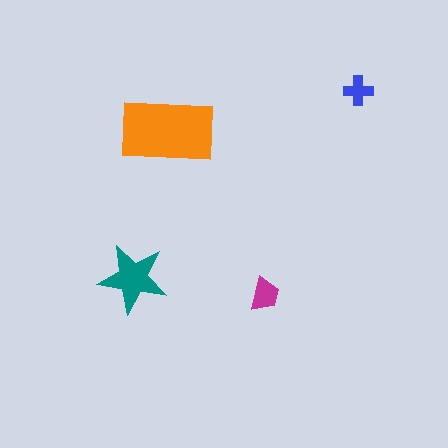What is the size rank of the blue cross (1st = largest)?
4th.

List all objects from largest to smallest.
The orange rectangle, the teal star, the magenta trapezoid, the blue cross.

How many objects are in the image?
There are 4 objects in the image.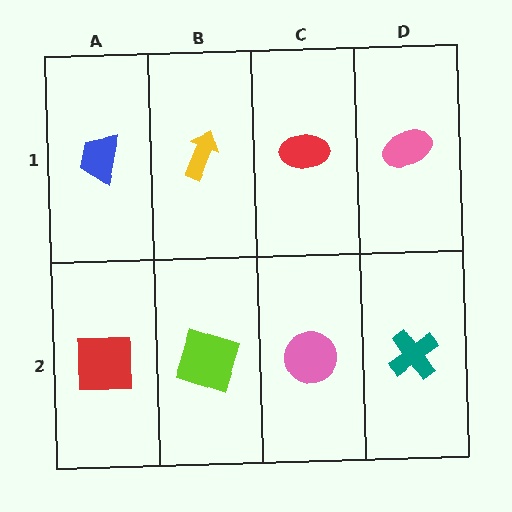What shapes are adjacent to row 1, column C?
A pink circle (row 2, column C), a yellow arrow (row 1, column B), a pink ellipse (row 1, column D).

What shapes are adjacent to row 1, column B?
A lime square (row 2, column B), a blue trapezoid (row 1, column A), a red ellipse (row 1, column C).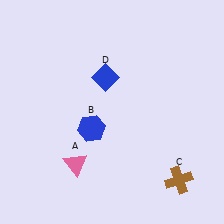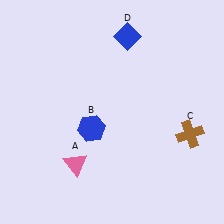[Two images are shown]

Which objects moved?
The objects that moved are: the brown cross (C), the blue diamond (D).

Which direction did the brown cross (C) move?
The brown cross (C) moved up.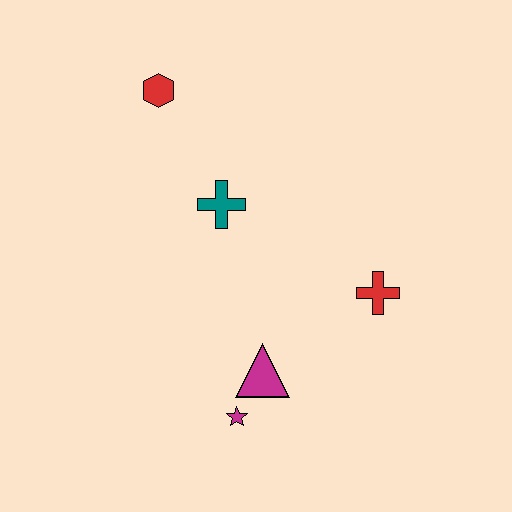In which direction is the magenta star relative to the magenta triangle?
The magenta star is below the magenta triangle.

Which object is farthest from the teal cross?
The magenta star is farthest from the teal cross.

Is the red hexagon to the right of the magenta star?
No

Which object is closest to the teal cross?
The red hexagon is closest to the teal cross.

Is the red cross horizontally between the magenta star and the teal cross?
No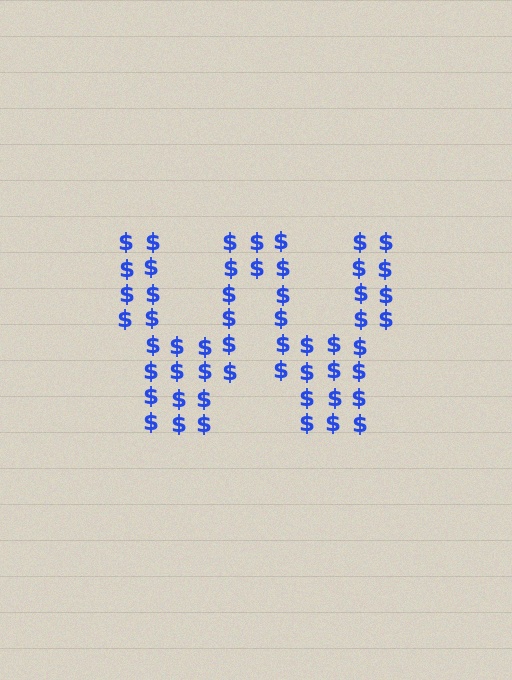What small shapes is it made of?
It is made of small dollar signs.